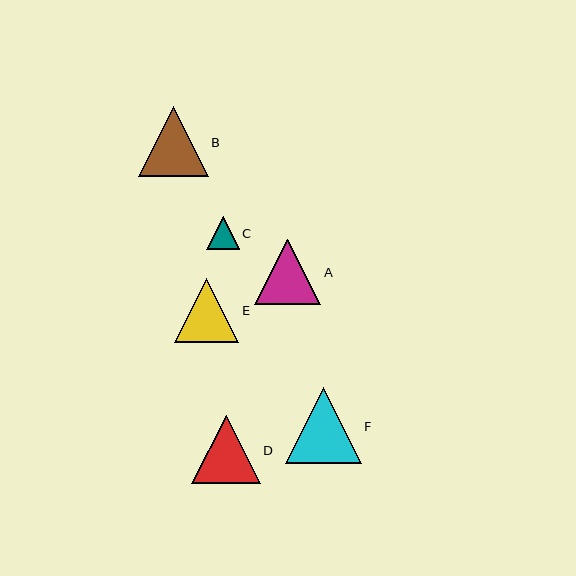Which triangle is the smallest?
Triangle C is the smallest with a size of approximately 32 pixels.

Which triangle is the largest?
Triangle F is the largest with a size of approximately 76 pixels.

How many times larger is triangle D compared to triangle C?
Triangle D is approximately 2.1 times the size of triangle C.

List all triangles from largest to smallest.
From largest to smallest: F, B, D, A, E, C.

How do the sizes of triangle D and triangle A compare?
Triangle D and triangle A are approximately the same size.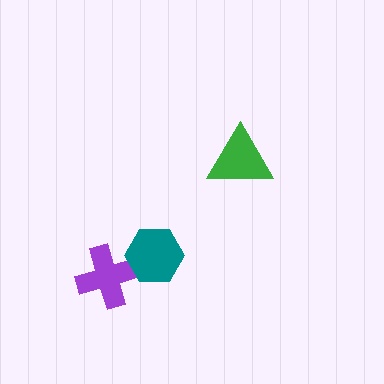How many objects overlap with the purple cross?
1 object overlaps with the purple cross.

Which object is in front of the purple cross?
The teal hexagon is in front of the purple cross.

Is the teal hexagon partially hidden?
No, no other shape covers it.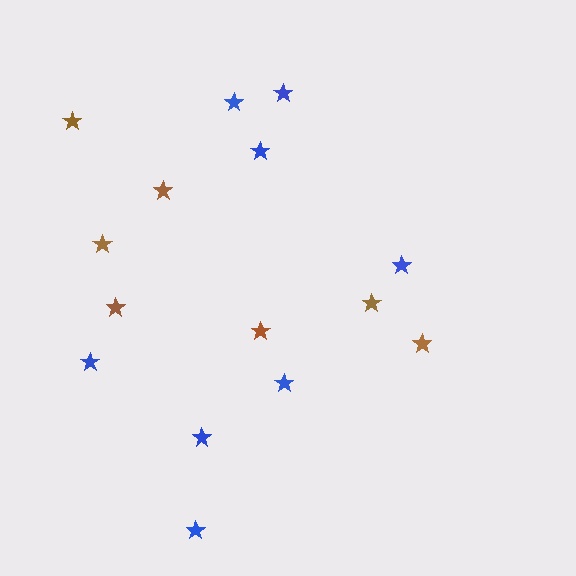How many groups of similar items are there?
There are 2 groups: one group of blue stars (8) and one group of brown stars (7).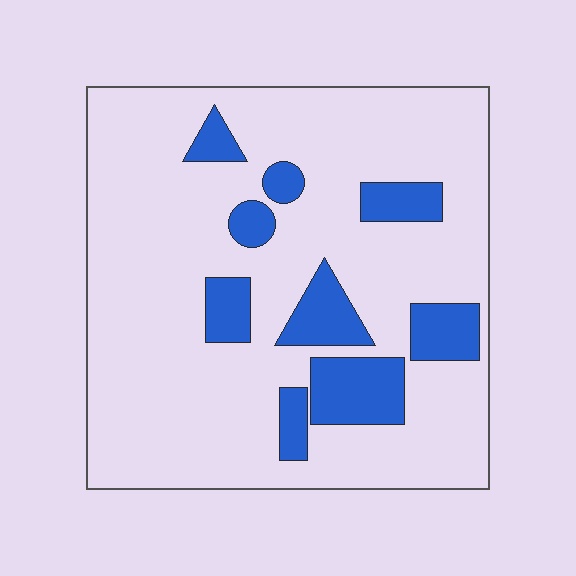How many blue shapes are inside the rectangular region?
9.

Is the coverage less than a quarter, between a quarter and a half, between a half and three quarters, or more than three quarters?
Less than a quarter.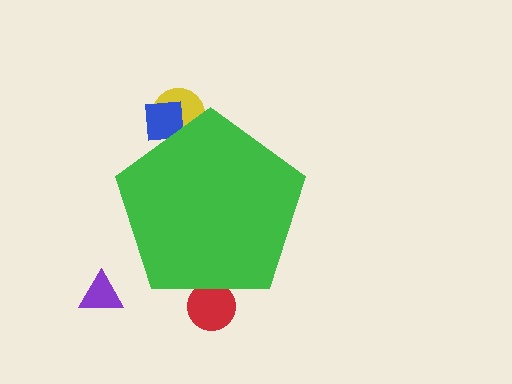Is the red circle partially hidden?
Yes, the red circle is partially hidden behind the green pentagon.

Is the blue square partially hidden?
Yes, the blue square is partially hidden behind the green pentagon.